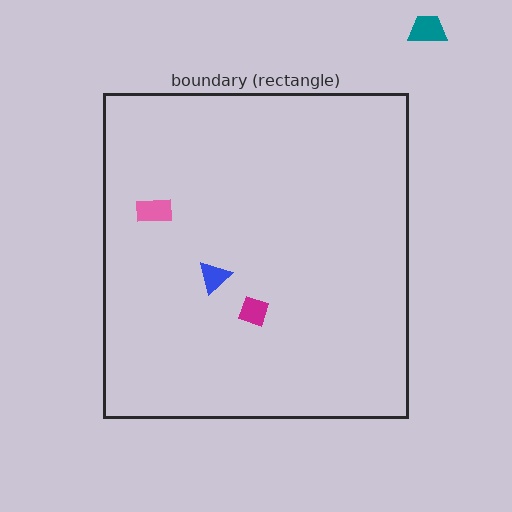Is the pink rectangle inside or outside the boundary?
Inside.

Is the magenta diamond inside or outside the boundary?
Inside.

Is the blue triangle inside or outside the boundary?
Inside.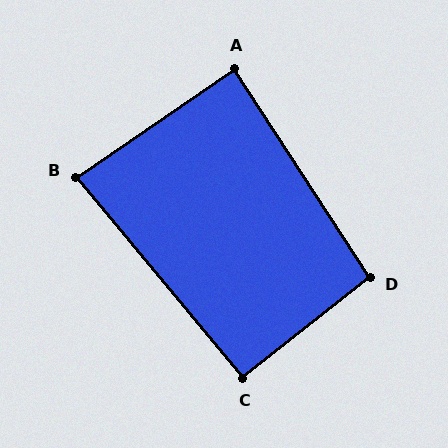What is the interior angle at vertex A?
Approximately 89 degrees (approximately right).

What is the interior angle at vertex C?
Approximately 91 degrees (approximately right).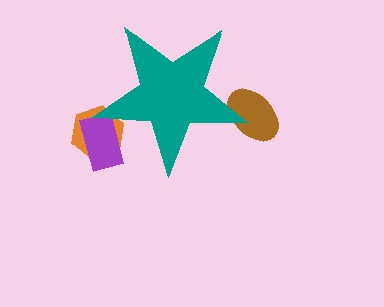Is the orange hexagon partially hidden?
Yes, the orange hexagon is partially hidden behind the teal star.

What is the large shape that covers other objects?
A teal star.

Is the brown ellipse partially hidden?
Yes, the brown ellipse is partially hidden behind the teal star.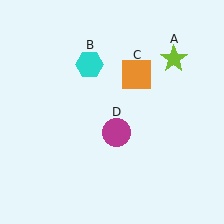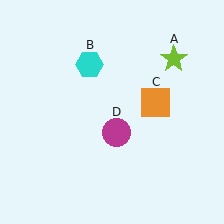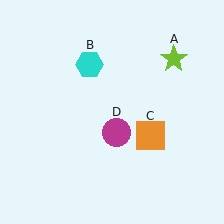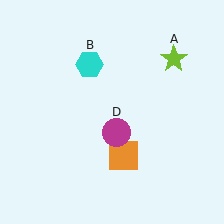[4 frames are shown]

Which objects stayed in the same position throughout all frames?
Lime star (object A) and cyan hexagon (object B) and magenta circle (object D) remained stationary.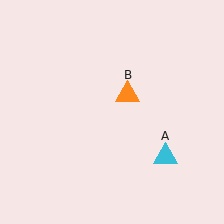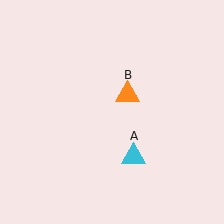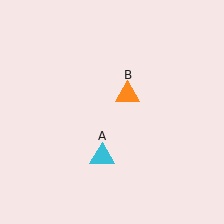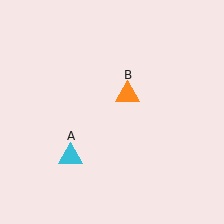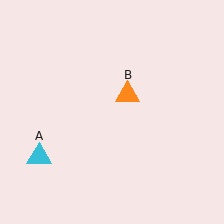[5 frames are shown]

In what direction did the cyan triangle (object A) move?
The cyan triangle (object A) moved left.